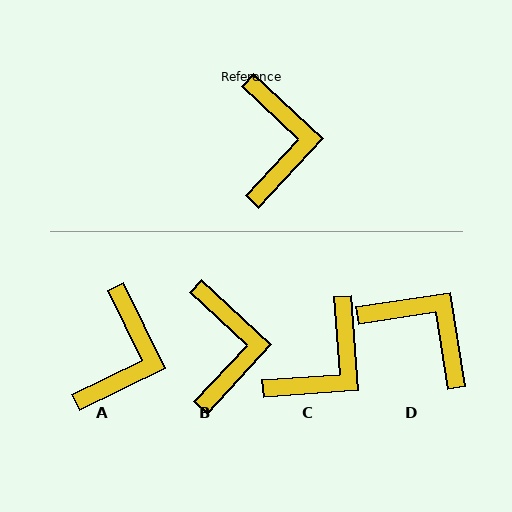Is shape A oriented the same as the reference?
No, it is off by about 21 degrees.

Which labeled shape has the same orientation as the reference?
B.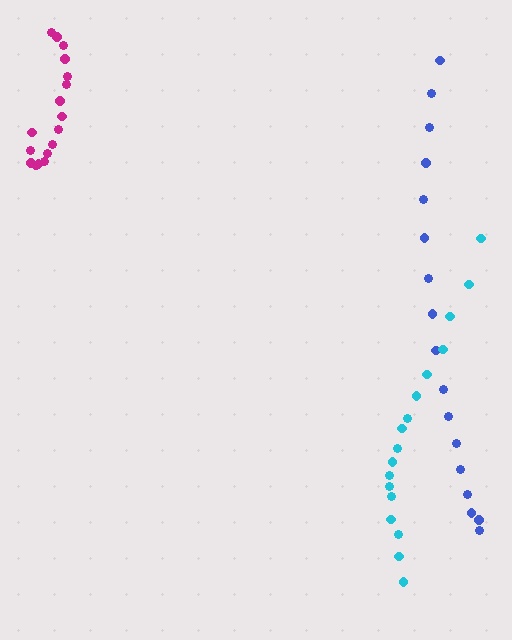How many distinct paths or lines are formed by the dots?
There are 3 distinct paths.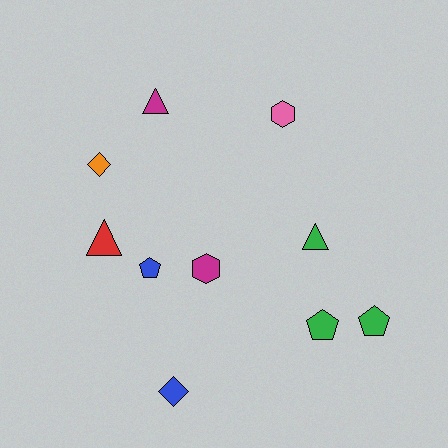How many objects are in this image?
There are 10 objects.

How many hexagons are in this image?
There are 2 hexagons.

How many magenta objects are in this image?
There are 2 magenta objects.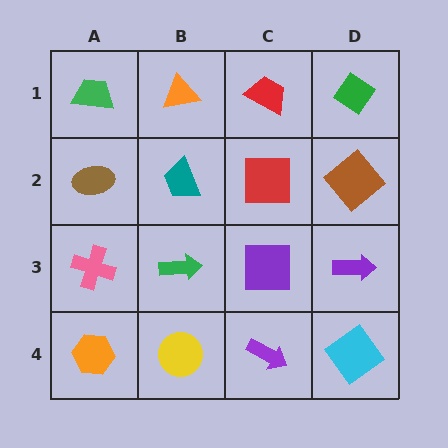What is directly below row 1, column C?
A red square.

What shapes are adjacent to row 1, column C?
A red square (row 2, column C), an orange triangle (row 1, column B), a green diamond (row 1, column D).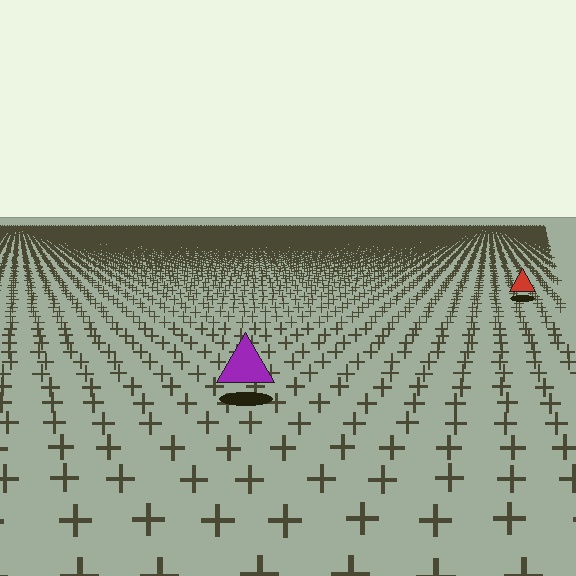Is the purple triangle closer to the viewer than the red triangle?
Yes. The purple triangle is closer — you can tell from the texture gradient: the ground texture is coarser near it.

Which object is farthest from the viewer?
The red triangle is farthest from the viewer. It appears smaller and the ground texture around it is denser.